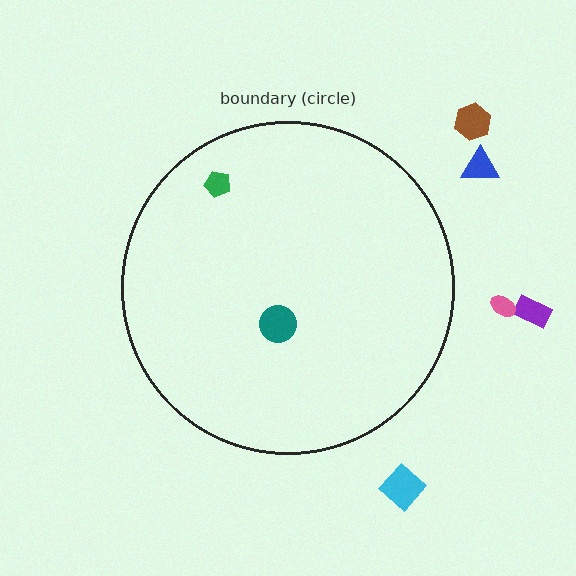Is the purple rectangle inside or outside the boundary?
Outside.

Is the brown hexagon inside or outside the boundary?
Outside.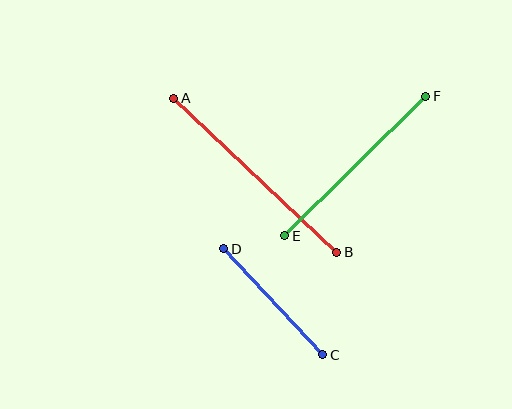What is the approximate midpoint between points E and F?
The midpoint is at approximately (355, 166) pixels.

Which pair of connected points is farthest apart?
Points A and B are farthest apart.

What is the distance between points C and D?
The distance is approximately 145 pixels.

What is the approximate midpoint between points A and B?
The midpoint is at approximately (255, 175) pixels.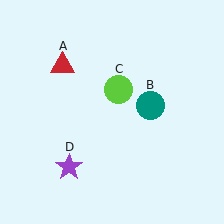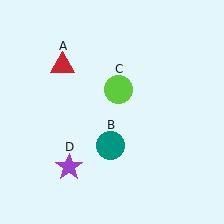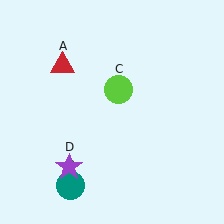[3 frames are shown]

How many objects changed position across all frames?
1 object changed position: teal circle (object B).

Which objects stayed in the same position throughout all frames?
Red triangle (object A) and lime circle (object C) and purple star (object D) remained stationary.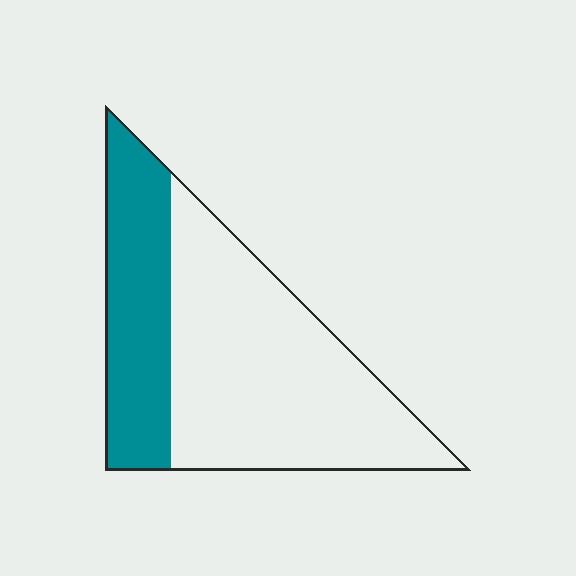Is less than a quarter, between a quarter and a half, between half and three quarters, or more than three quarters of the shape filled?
Between a quarter and a half.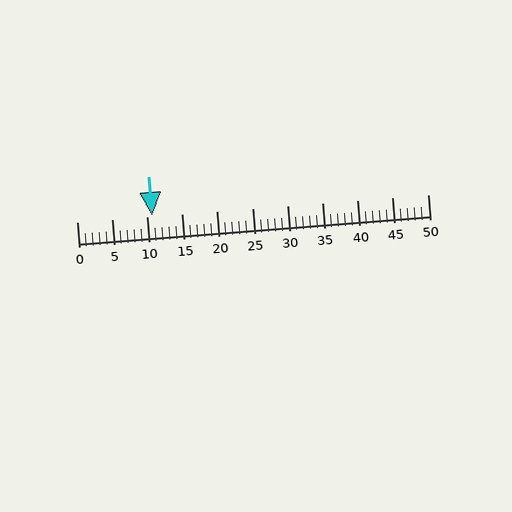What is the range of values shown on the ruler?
The ruler shows values from 0 to 50.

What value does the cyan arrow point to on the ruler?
The cyan arrow points to approximately 11.